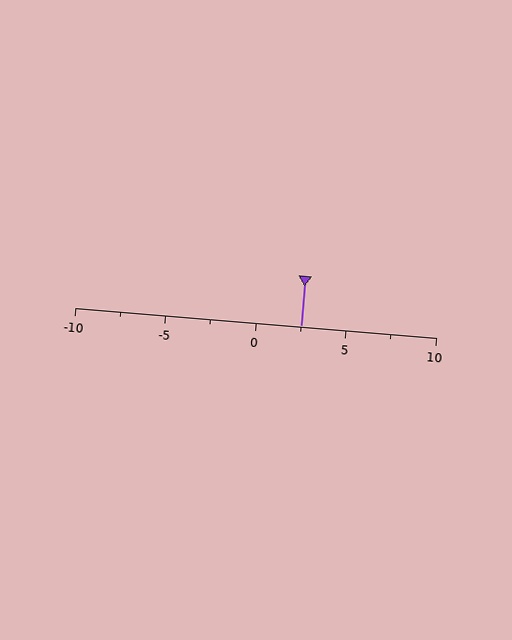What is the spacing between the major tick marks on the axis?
The major ticks are spaced 5 apart.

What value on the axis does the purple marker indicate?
The marker indicates approximately 2.5.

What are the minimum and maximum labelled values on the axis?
The axis runs from -10 to 10.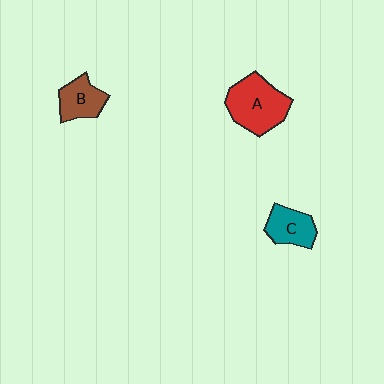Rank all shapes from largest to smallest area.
From largest to smallest: A (red), C (teal), B (brown).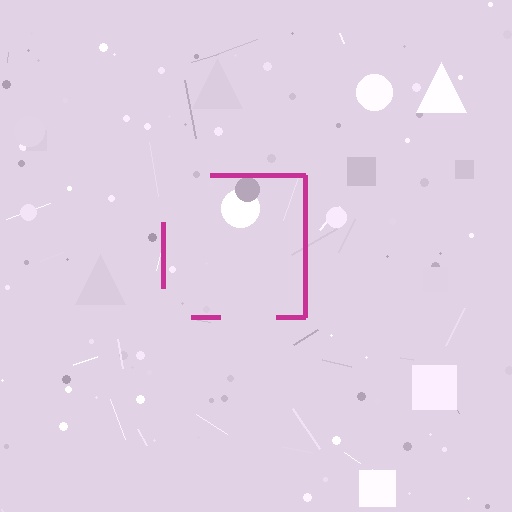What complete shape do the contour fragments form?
The contour fragments form a square.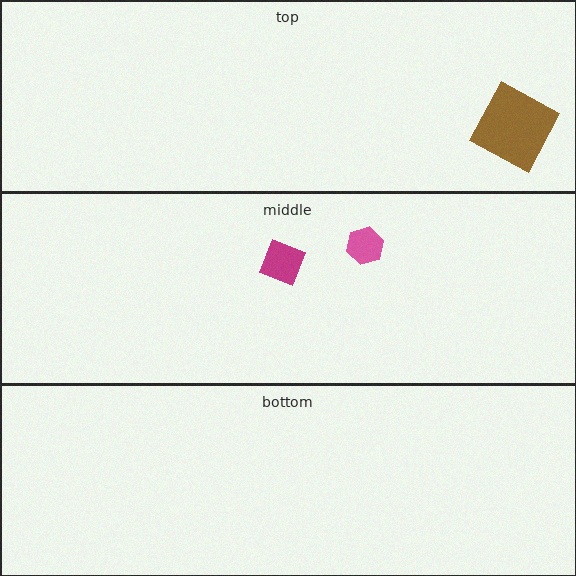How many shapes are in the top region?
1.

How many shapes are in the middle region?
2.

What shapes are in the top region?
The brown square.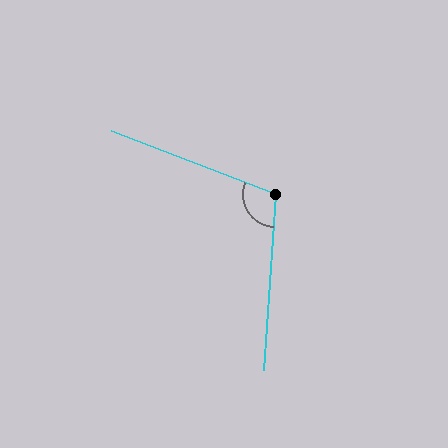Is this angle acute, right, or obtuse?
It is obtuse.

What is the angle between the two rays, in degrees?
Approximately 107 degrees.